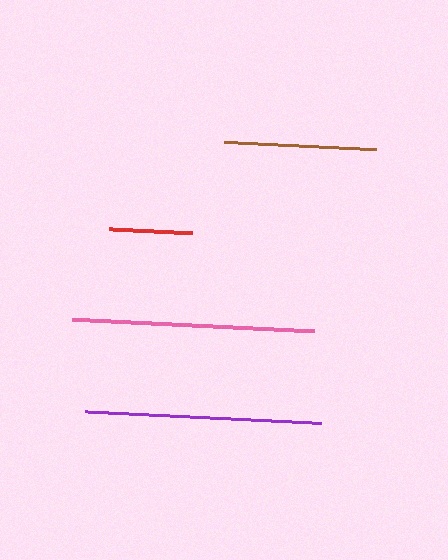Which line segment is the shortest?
The red line is the shortest at approximately 83 pixels.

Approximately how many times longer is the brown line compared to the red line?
The brown line is approximately 1.8 times the length of the red line.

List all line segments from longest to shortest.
From longest to shortest: pink, purple, brown, red.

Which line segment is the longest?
The pink line is the longest at approximately 241 pixels.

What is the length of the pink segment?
The pink segment is approximately 241 pixels long.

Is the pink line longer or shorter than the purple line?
The pink line is longer than the purple line.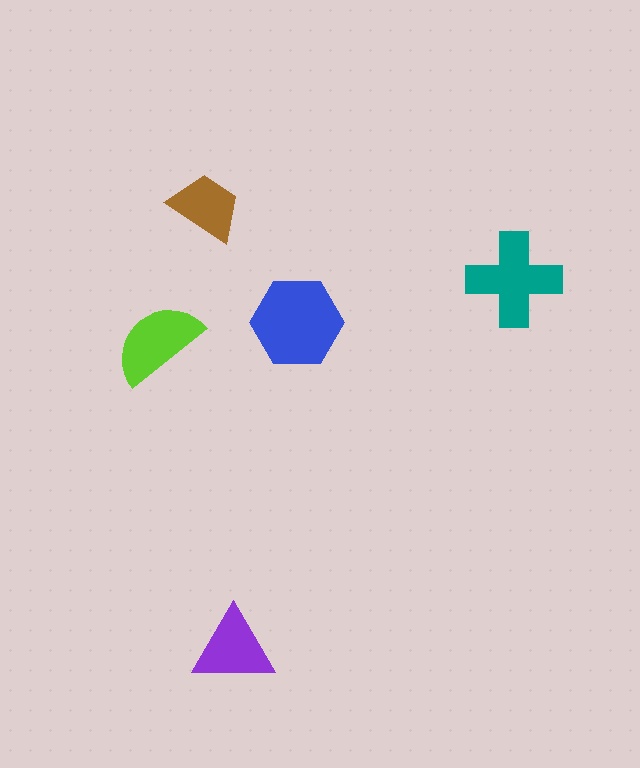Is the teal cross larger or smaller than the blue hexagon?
Smaller.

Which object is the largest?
The blue hexagon.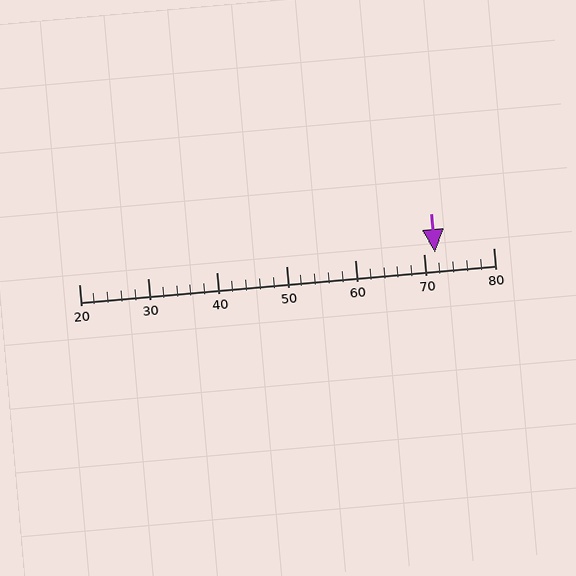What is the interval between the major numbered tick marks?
The major tick marks are spaced 10 units apart.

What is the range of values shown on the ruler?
The ruler shows values from 20 to 80.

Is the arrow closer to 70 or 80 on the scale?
The arrow is closer to 70.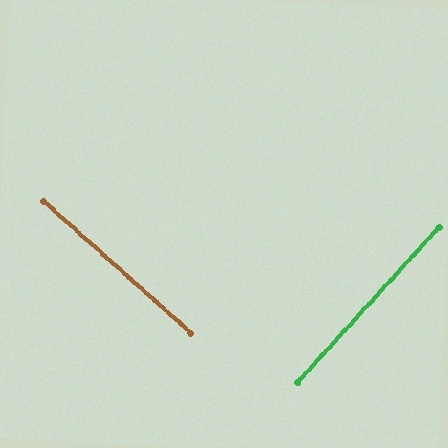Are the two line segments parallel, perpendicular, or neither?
Perpendicular — they meet at approximately 89°.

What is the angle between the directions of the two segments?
Approximately 89 degrees.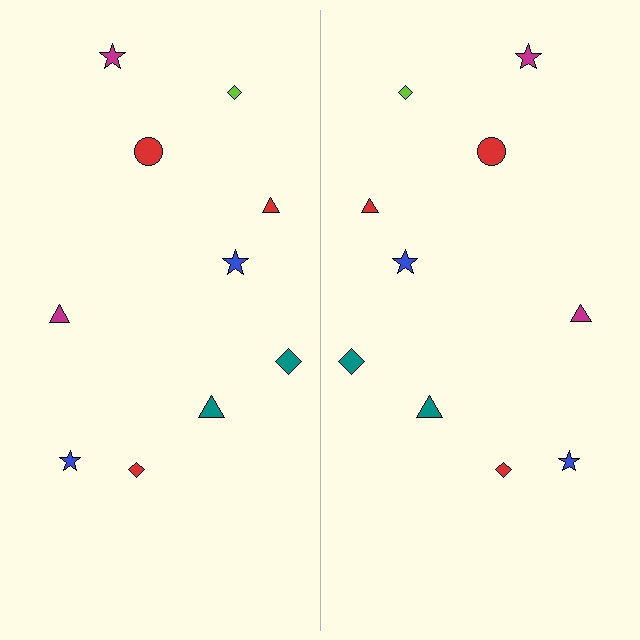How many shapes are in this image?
There are 20 shapes in this image.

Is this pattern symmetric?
Yes, this pattern has bilateral (reflection) symmetry.